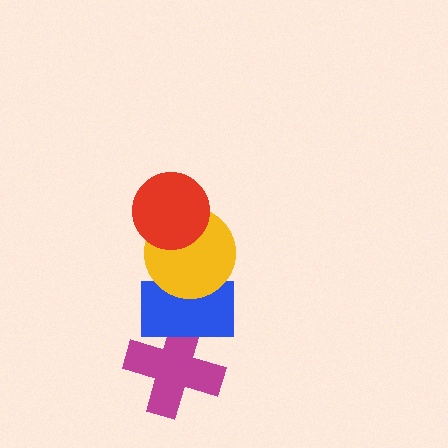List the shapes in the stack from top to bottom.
From top to bottom: the red circle, the yellow circle, the blue rectangle, the magenta cross.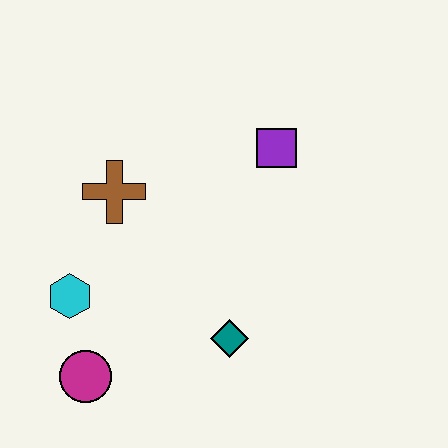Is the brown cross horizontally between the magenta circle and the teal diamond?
Yes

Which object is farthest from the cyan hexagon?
The purple square is farthest from the cyan hexagon.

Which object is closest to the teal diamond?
The magenta circle is closest to the teal diamond.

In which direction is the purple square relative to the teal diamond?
The purple square is above the teal diamond.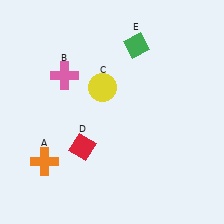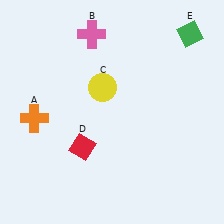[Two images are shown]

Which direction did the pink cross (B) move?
The pink cross (B) moved up.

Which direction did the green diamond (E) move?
The green diamond (E) moved right.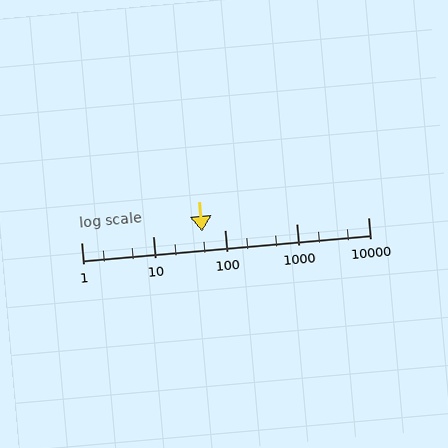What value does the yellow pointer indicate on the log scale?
The pointer indicates approximately 48.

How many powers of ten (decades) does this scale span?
The scale spans 4 decades, from 1 to 10000.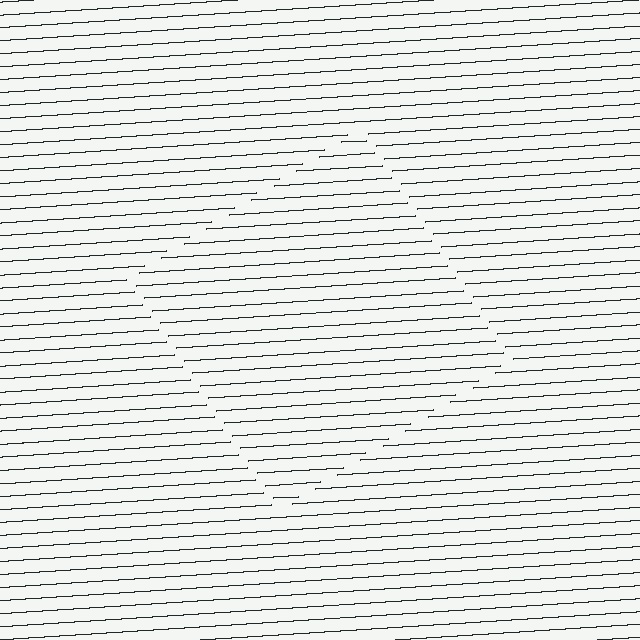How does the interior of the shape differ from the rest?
The interior of the shape contains the same grating, shifted by half a period — the contour is defined by the phase discontinuity where line-ends from the inner and outer gratings abut.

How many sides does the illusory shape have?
4 sides — the line-ends trace a square.